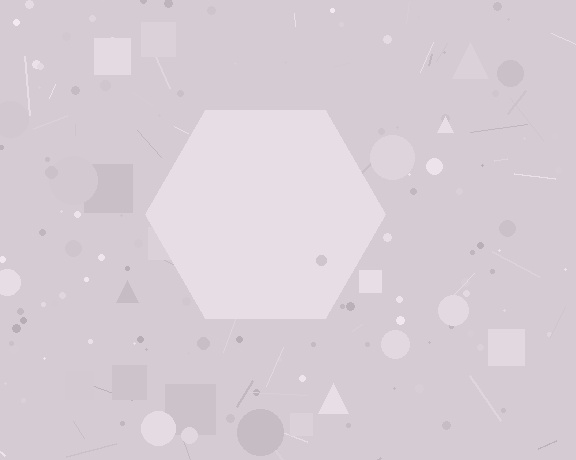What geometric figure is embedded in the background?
A hexagon is embedded in the background.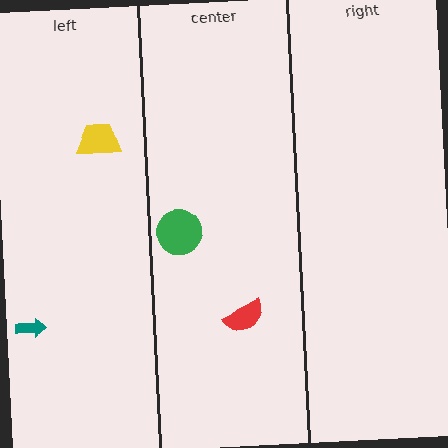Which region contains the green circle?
The center region.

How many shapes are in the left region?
2.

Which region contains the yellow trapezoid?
The left region.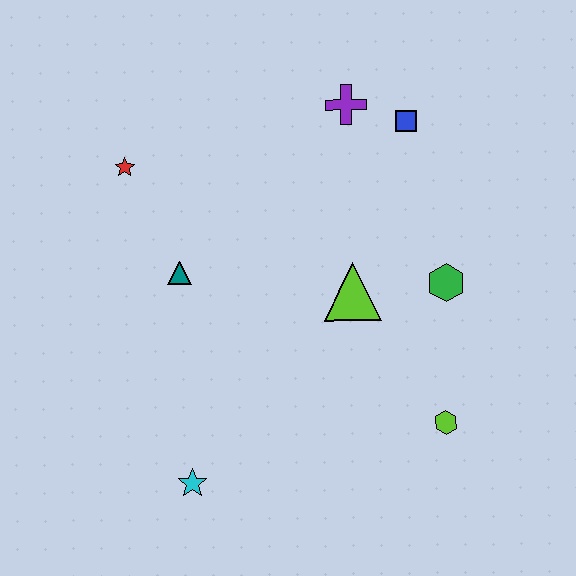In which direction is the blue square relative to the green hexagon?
The blue square is above the green hexagon.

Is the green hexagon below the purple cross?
Yes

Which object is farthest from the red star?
The lime hexagon is farthest from the red star.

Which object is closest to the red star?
The teal triangle is closest to the red star.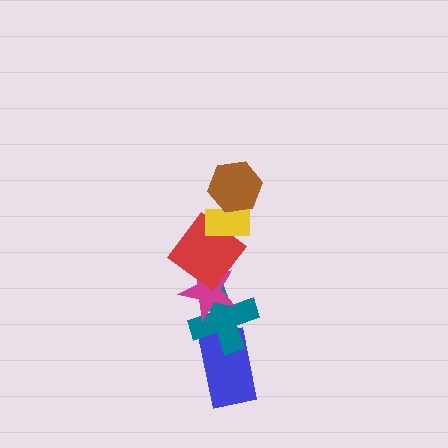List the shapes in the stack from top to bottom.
From top to bottom: the brown hexagon, the yellow rectangle, the red diamond, the magenta star, the teal cross, the blue rectangle.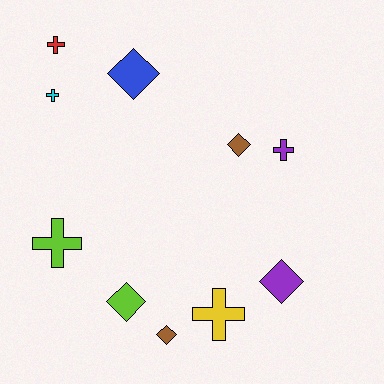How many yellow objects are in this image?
There is 1 yellow object.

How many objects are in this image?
There are 10 objects.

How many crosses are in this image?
There are 5 crosses.